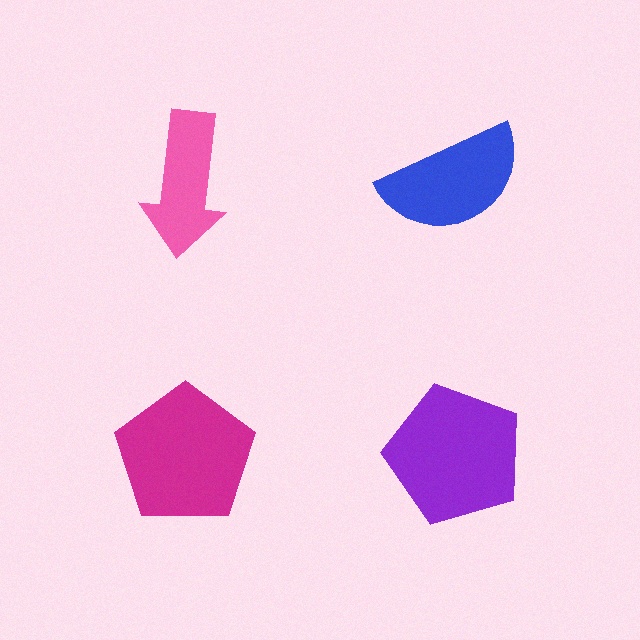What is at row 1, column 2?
A blue semicircle.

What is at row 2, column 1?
A magenta pentagon.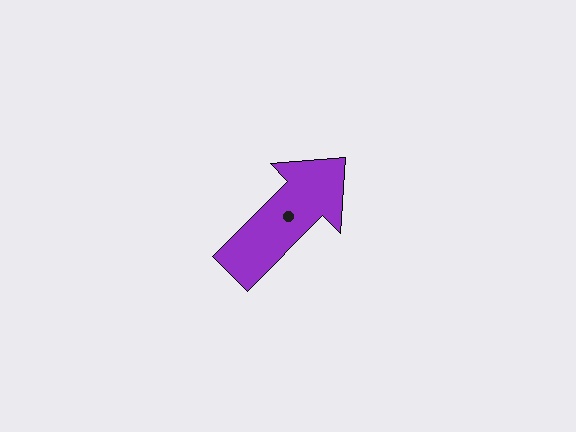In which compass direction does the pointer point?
Northeast.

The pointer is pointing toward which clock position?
Roughly 1 o'clock.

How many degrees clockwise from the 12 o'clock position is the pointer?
Approximately 45 degrees.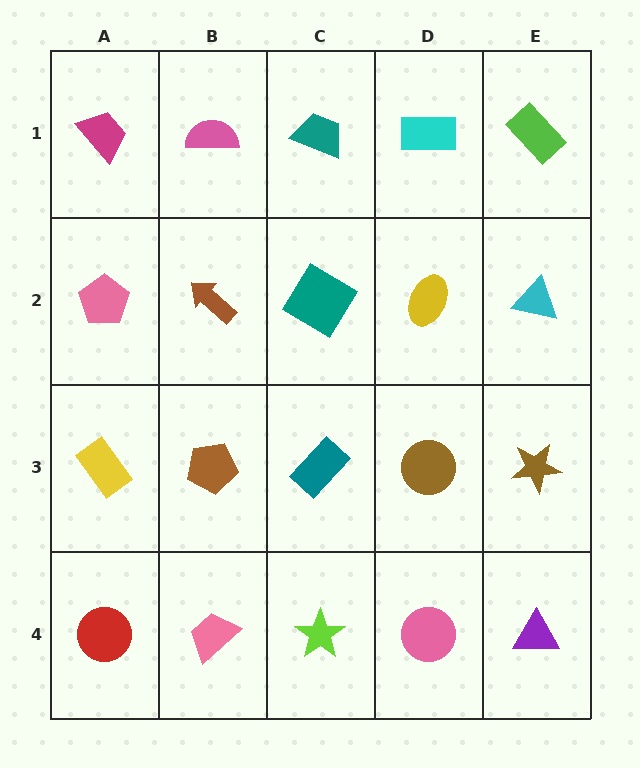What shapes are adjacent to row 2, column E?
A lime rectangle (row 1, column E), a brown star (row 3, column E), a yellow ellipse (row 2, column D).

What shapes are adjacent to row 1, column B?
A brown arrow (row 2, column B), a magenta trapezoid (row 1, column A), a teal trapezoid (row 1, column C).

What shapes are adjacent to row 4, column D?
A brown circle (row 3, column D), a lime star (row 4, column C), a purple triangle (row 4, column E).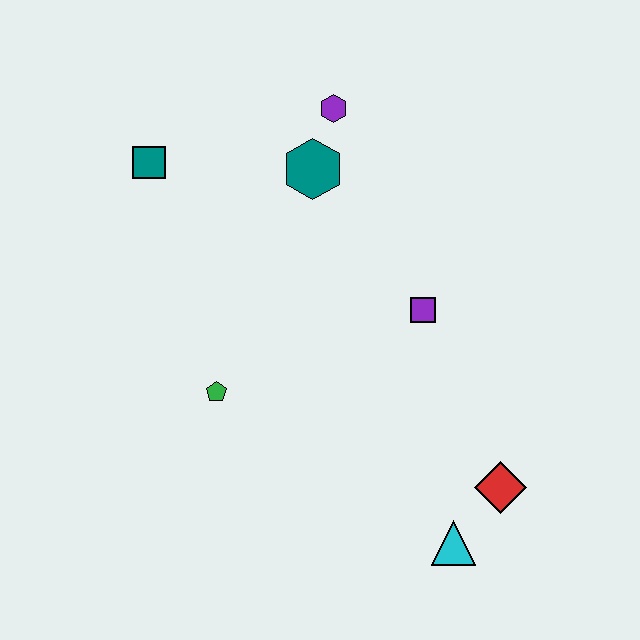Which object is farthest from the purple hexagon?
The cyan triangle is farthest from the purple hexagon.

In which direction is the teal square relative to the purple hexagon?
The teal square is to the left of the purple hexagon.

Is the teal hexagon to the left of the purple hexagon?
Yes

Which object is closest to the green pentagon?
The purple square is closest to the green pentagon.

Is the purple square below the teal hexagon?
Yes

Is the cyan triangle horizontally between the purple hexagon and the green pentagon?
No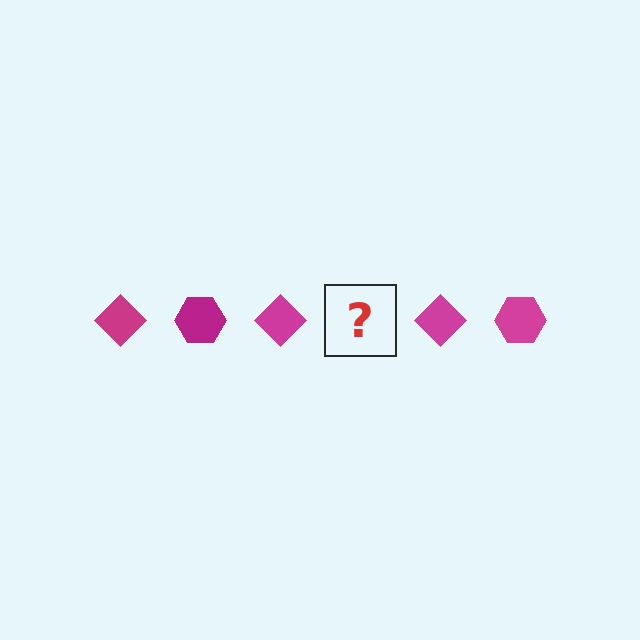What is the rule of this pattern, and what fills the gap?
The rule is that the pattern cycles through diamond, hexagon shapes in magenta. The gap should be filled with a magenta hexagon.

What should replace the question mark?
The question mark should be replaced with a magenta hexagon.